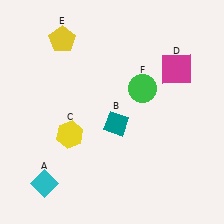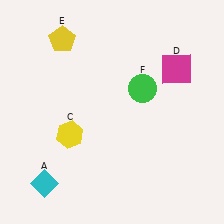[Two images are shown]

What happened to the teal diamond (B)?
The teal diamond (B) was removed in Image 2. It was in the bottom-right area of Image 1.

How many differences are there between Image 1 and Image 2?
There is 1 difference between the two images.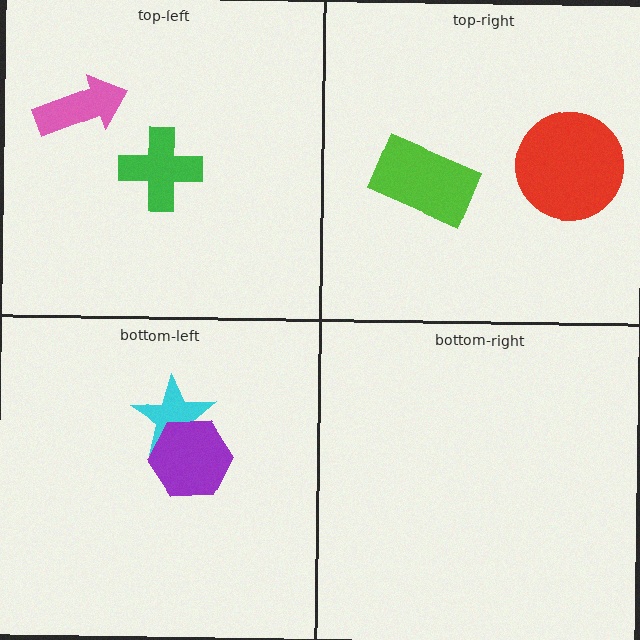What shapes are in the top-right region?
The red circle, the lime rectangle.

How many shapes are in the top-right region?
2.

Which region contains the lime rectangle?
The top-right region.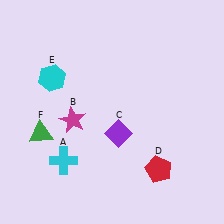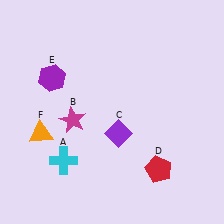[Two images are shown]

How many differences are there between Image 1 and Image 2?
There are 2 differences between the two images.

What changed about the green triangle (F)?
In Image 1, F is green. In Image 2, it changed to orange.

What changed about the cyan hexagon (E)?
In Image 1, E is cyan. In Image 2, it changed to purple.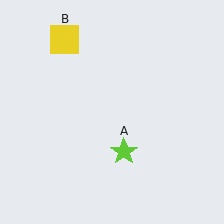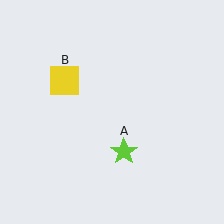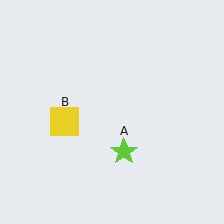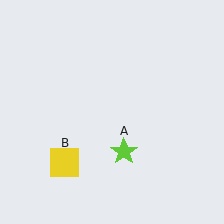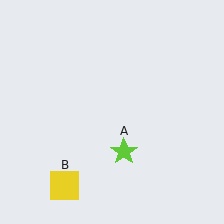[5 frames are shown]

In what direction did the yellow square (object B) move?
The yellow square (object B) moved down.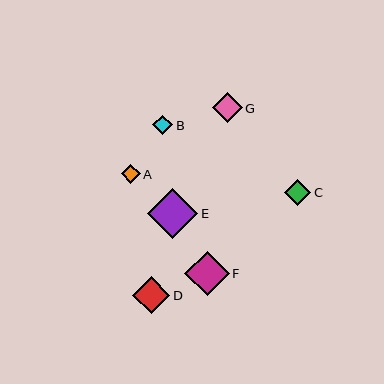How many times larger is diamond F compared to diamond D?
Diamond F is approximately 1.2 times the size of diamond D.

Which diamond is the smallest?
Diamond A is the smallest with a size of approximately 19 pixels.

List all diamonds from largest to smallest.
From largest to smallest: E, F, D, G, C, B, A.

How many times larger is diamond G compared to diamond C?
Diamond G is approximately 1.1 times the size of diamond C.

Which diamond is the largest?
Diamond E is the largest with a size of approximately 50 pixels.